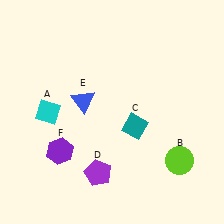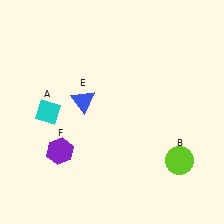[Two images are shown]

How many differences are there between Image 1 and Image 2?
There are 2 differences between the two images.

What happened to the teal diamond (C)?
The teal diamond (C) was removed in Image 2. It was in the bottom-right area of Image 1.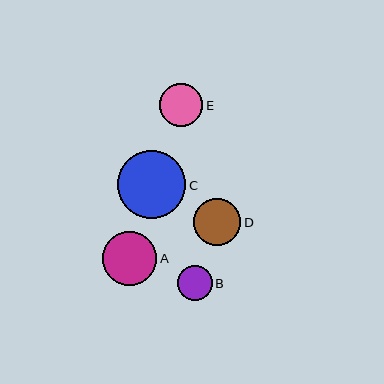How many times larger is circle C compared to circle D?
Circle C is approximately 1.4 times the size of circle D.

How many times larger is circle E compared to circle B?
Circle E is approximately 1.3 times the size of circle B.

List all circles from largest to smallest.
From largest to smallest: C, A, D, E, B.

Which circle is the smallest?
Circle B is the smallest with a size of approximately 35 pixels.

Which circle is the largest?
Circle C is the largest with a size of approximately 68 pixels.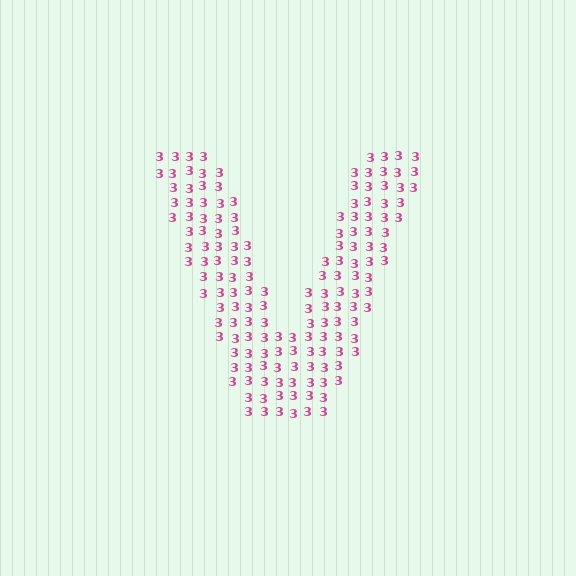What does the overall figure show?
The overall figure shows the letter V.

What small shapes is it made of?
It is made of small digit 3's.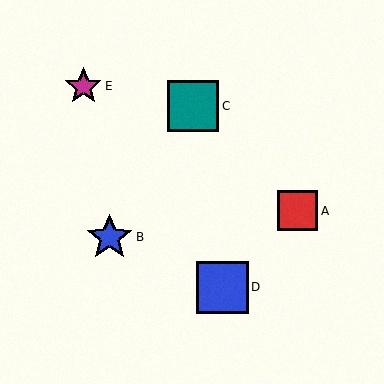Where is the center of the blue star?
The center of the blue star is at (110, 237).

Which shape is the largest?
The blue square (labeled D) is the largest.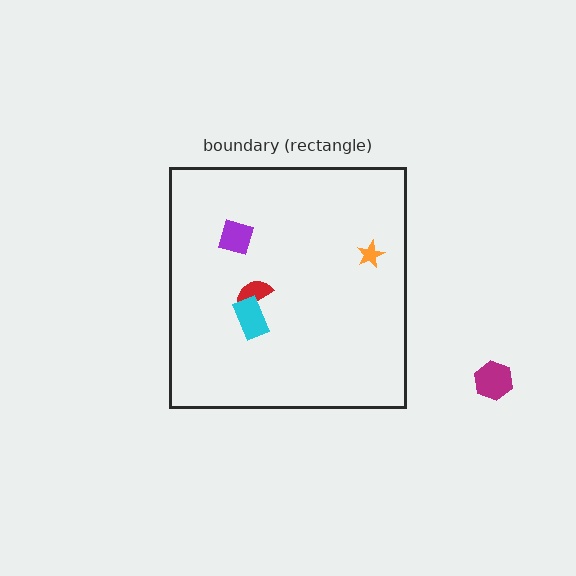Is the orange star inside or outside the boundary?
Inside.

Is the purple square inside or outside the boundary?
Inside.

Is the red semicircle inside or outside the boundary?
Inside.